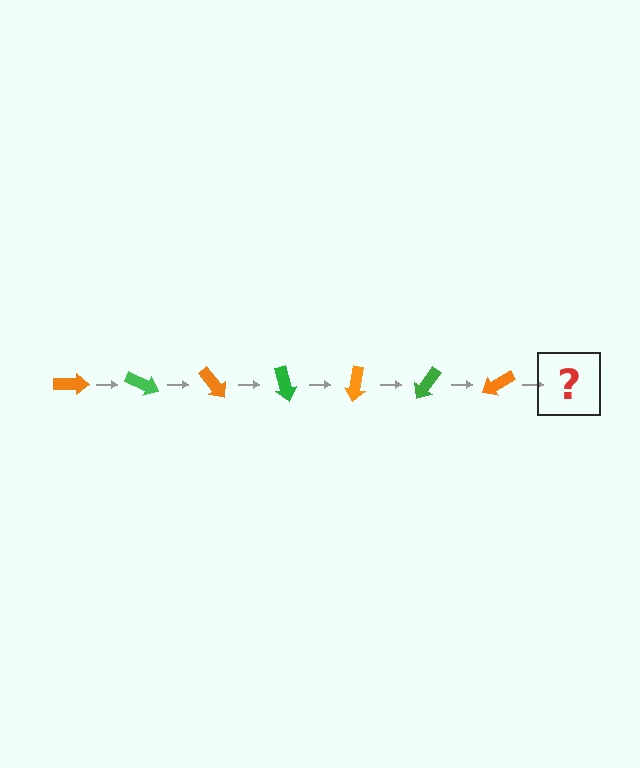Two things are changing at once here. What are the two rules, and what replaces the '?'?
The two rules are that it rotates 25 degrees each step and the color cycles through orange and green. The '?' should be a green arrow, rotated 175 degrees from the start.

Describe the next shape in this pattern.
It should be a green arrow, rotated 175 degrees from the start.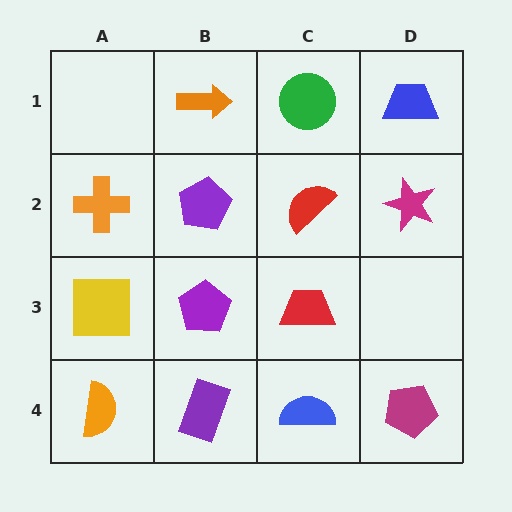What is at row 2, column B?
A purple pentagon.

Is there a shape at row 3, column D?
No, that cell is empty.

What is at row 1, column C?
A green circle.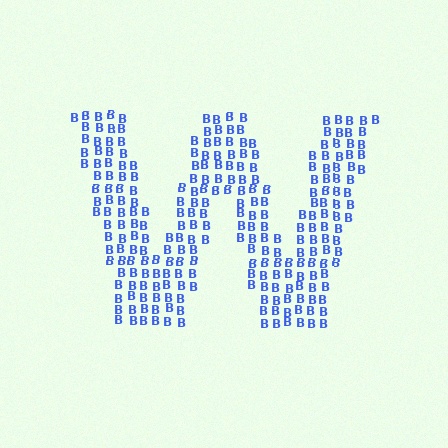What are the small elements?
The small elements are letter B's.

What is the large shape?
The large shape is the letter W.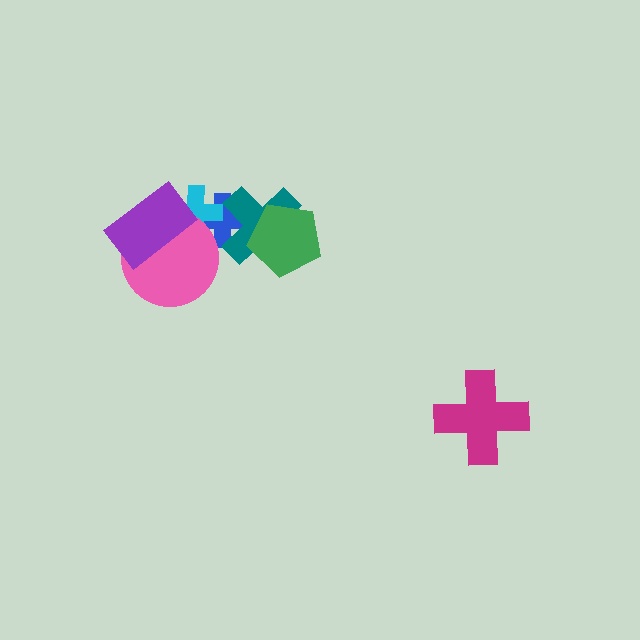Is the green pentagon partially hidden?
No, no other shape covers it.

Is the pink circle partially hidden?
Yes, it is partially covered by another shape.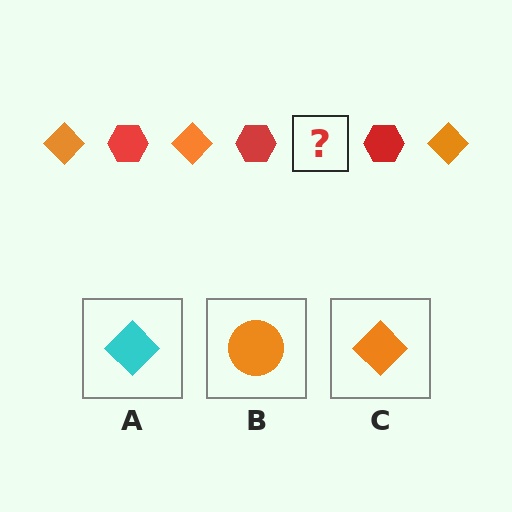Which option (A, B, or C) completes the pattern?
C.